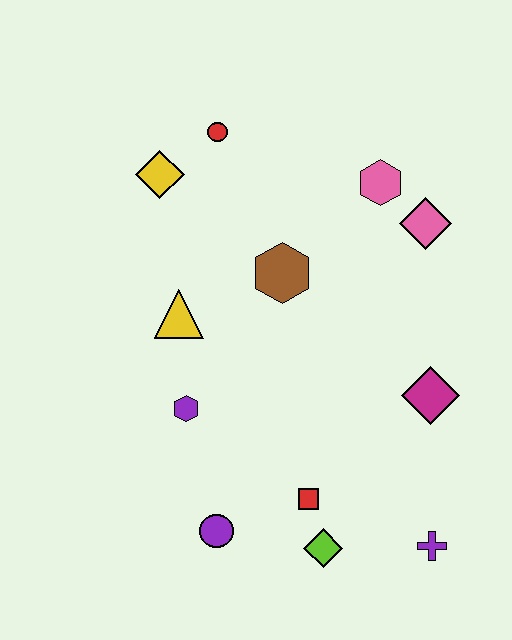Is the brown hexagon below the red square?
No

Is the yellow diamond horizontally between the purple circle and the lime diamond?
No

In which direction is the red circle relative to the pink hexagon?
The red circle is to the left of the pink hexagon.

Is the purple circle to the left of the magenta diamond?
Yes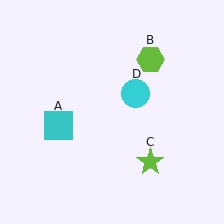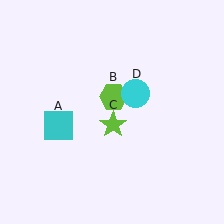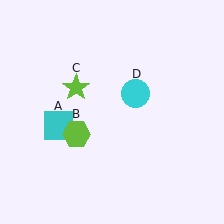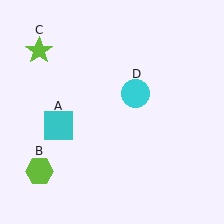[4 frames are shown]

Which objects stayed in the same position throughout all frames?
Cyan square (object A) and cyan circle (object D) remained stationary.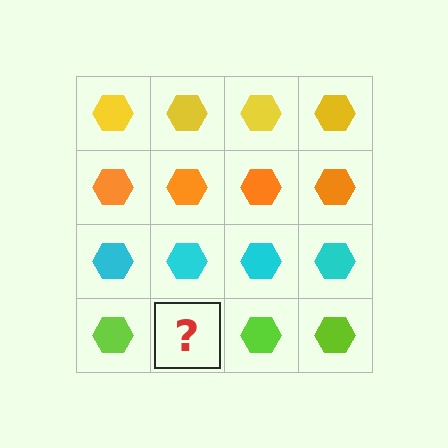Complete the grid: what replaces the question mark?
The question mark should be replaced with a lime hexagon.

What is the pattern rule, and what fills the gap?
The rule is that each row has a consistent color. The gap should be filled with a lime hexagon.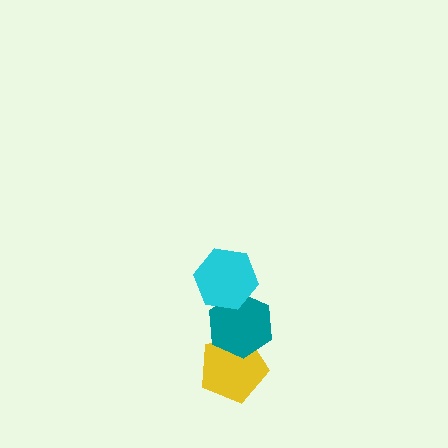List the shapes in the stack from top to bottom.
From top to bottom: the cyan hexagon, the teal hexagon, the yellow pentagon.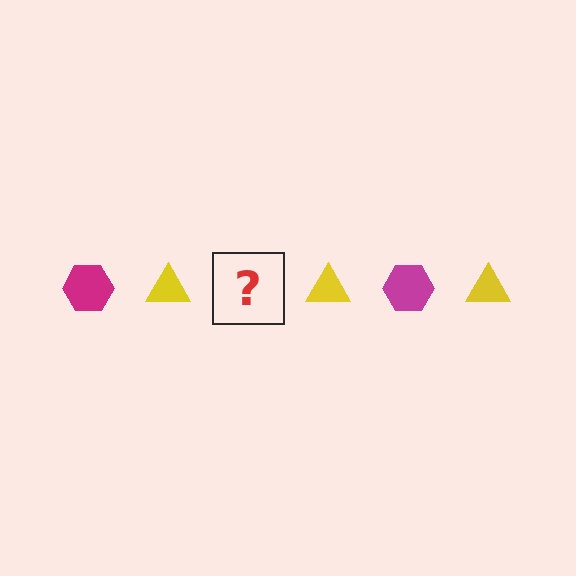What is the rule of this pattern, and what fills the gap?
The rule is that the pattern alternates between magenta hexagon and yellow triangle. The gap should be filled with a magenta hexagon.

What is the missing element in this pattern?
The missing element is a magenta hexagon.